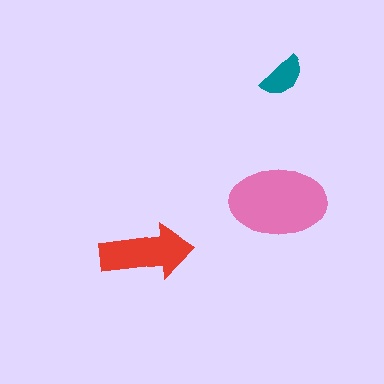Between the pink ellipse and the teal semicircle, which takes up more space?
The pink ellipse.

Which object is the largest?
The pink ellipse.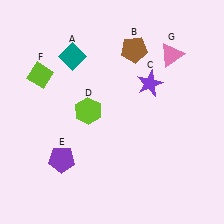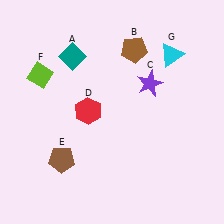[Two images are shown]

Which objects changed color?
D changed from lime to red. E changed from purple to brown. G changed from pink to cyan.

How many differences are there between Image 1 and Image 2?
There are 3 differences between the two images.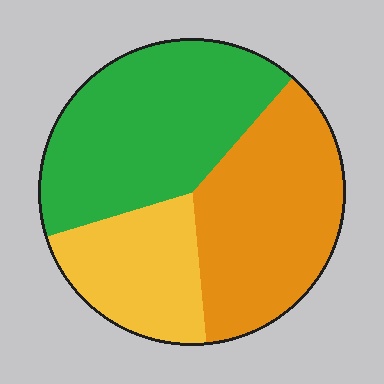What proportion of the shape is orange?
Orange takes up about three eighths (3/8) of the shape.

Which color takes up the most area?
Green, at roughly 40%.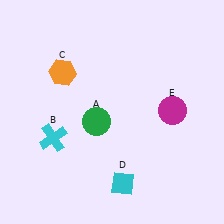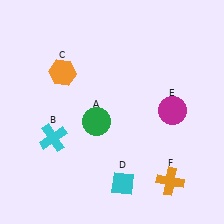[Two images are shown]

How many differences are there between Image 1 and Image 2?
There is 1 difference between the two images.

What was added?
An orange cross (F) was added in Image 2.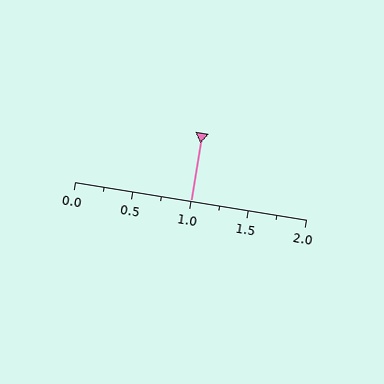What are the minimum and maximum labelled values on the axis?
The axis runs from 0.0 to 2.0.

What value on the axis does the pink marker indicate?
The marker indicates approximately 1.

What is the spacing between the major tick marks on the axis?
The major ticks are spaced 0.5 apart.